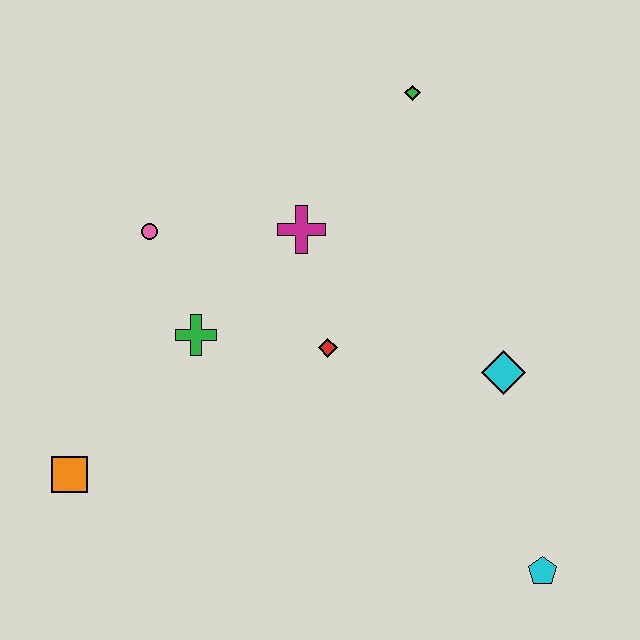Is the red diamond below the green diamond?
Yes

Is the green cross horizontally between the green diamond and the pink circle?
Yes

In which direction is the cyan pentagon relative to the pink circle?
The cyan pentagon is to the right of the pink circle.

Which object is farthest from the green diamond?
The orange square is farthest from the green diamond.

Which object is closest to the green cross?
The pink circle is closest to the green cross.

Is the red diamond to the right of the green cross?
Yes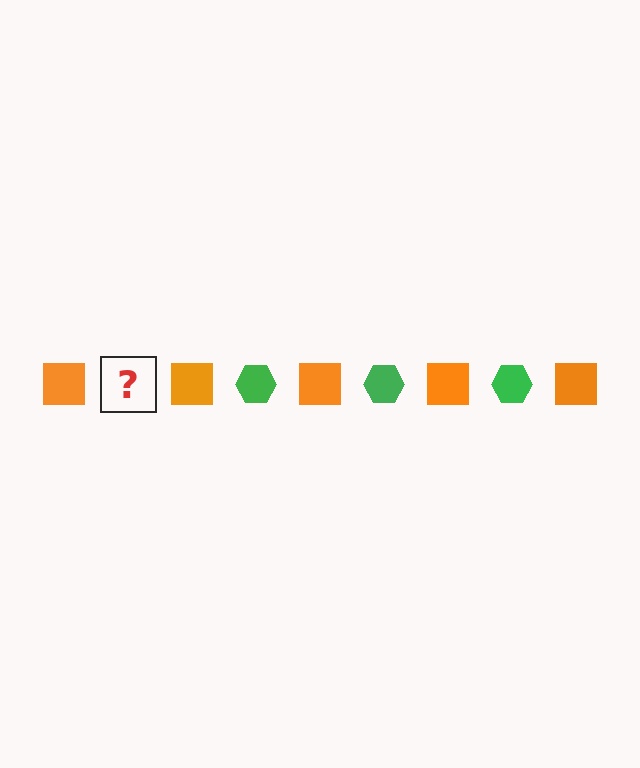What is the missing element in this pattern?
The missing element is a green hexagon.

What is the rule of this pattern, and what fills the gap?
The rule is that the pattern alternates between orange square and green hexagon. The gap should be filled with a green hexagon.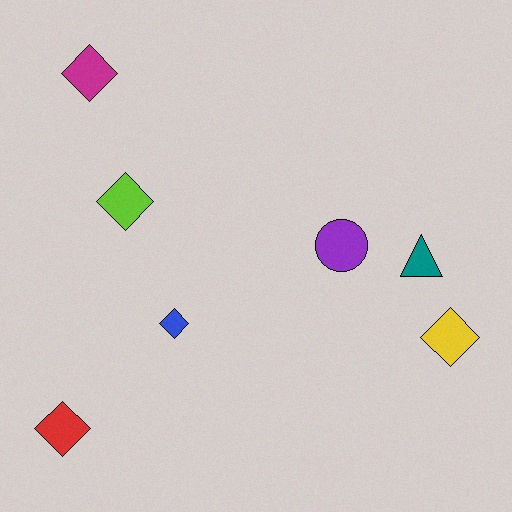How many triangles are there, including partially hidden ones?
There is 1 triangle.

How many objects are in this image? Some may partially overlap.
There are 7 objects.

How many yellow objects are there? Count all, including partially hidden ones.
There is 1 yellow object.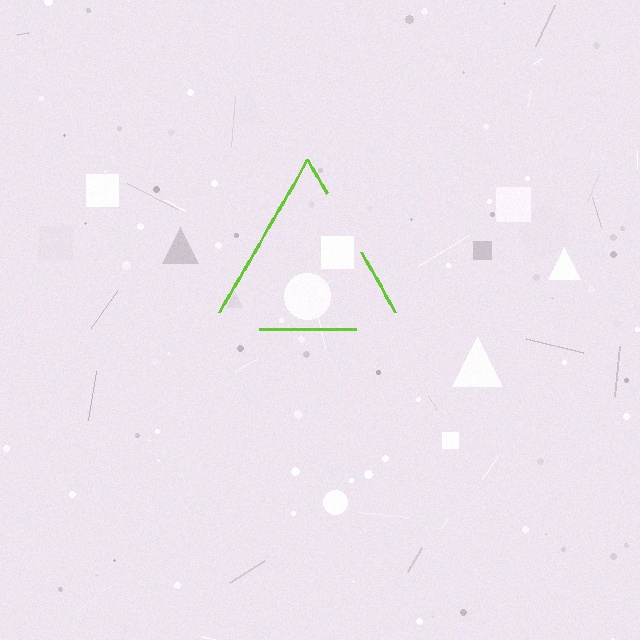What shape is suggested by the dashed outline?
The dashed outline suggests a triangle.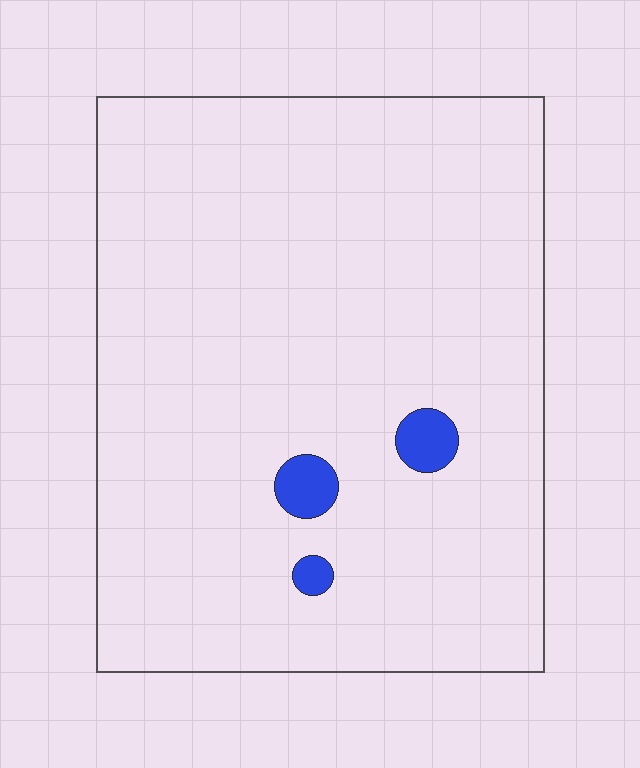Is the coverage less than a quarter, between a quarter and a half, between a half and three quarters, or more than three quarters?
Less than a quarter.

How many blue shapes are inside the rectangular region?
3.